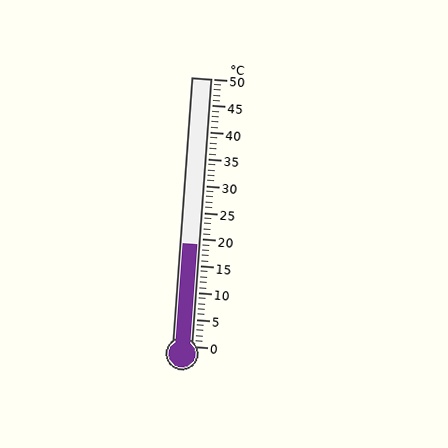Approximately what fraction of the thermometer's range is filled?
The thermometer is filled to approximately 40% of its range.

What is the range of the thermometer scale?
The thermometer scale ranges from 0°C to 50°C.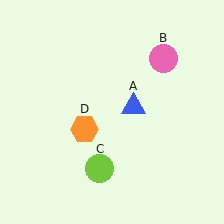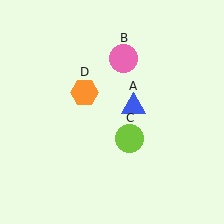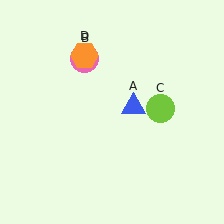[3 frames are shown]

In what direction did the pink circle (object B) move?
The pink circle (object B) moved left.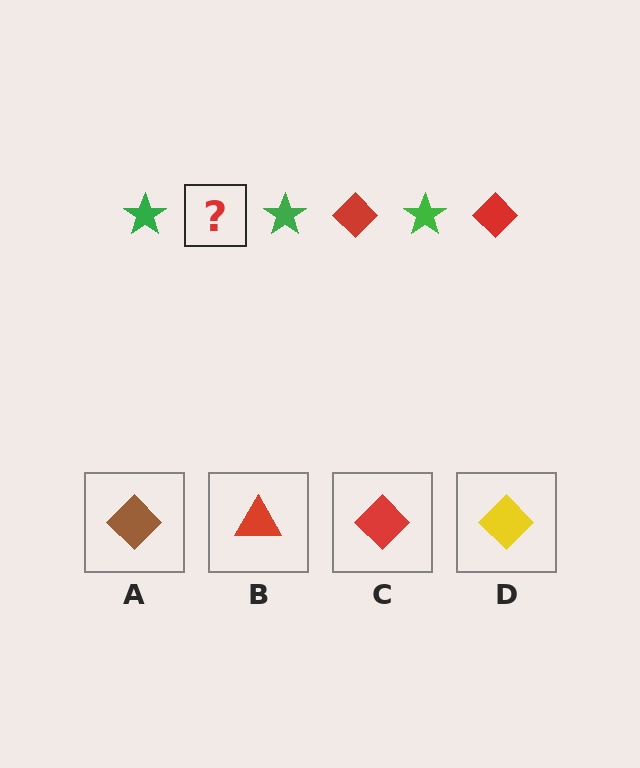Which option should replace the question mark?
Option C.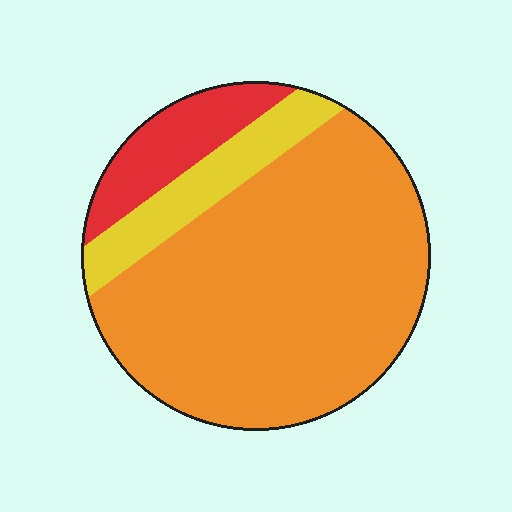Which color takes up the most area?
Orange, at roughly 75%.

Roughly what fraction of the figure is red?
Red takes up less than a sixth of the figure.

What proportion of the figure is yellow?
Yellow covers around 15% of the figure.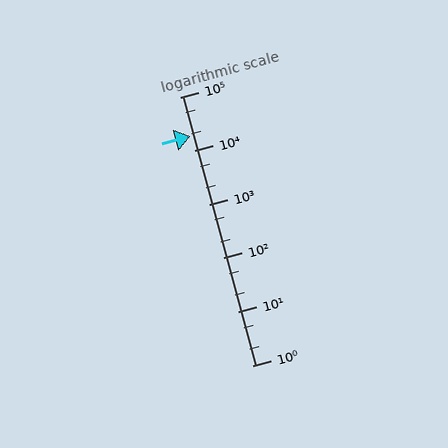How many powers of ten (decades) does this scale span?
The scale spans 5 decades, from 1 to 100000.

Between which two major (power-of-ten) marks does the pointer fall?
The pointer is between 10000 and 100000.